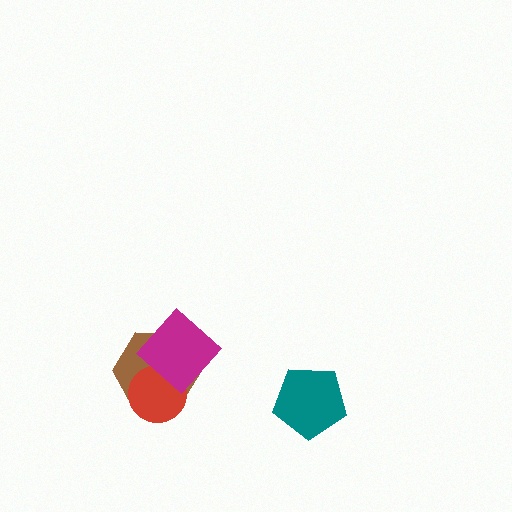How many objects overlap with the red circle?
2 objects overlap with the red circle.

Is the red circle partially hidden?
Yes, it is partially covered by another shape.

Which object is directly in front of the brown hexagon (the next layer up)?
The red circle is directly in front of the brown hexagon.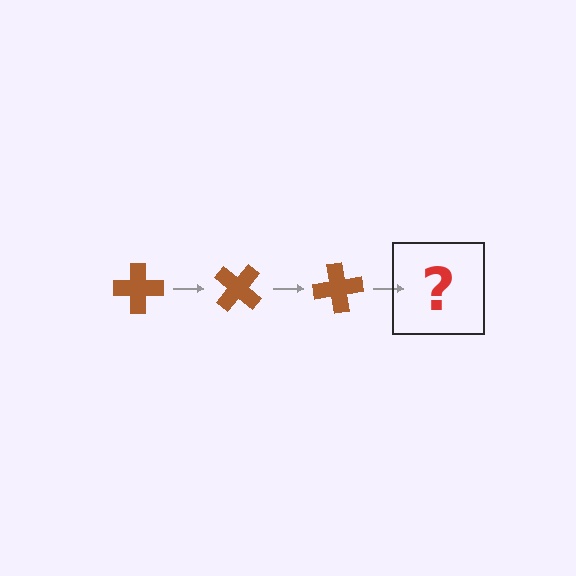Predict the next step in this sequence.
The next step is a brown cross rotated 120 degrees.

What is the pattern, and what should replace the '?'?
The pattern is that the cross rotates 40 degrees each step. The '?' should be a brown cross rotated 120 degrees.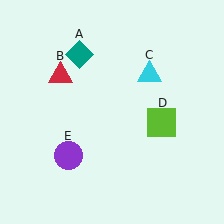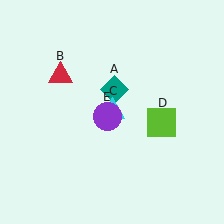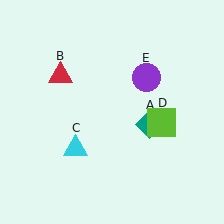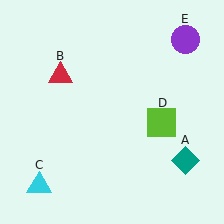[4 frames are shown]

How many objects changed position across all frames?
3 objects changed position: teal diamond (object A), cyan triangle (object C), purple circle (object E).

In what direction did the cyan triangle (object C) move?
The cyan triangle (object C) moved down and to the left.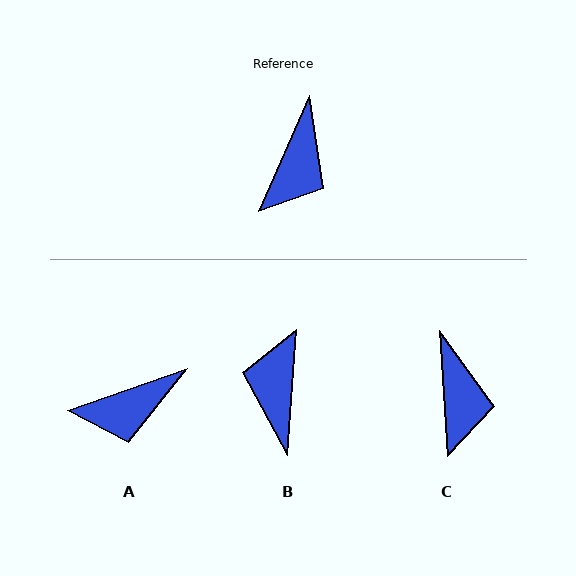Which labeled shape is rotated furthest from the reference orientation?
B, about 160 degrees away.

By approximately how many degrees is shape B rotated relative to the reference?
Approximately 160 degrees clockwise.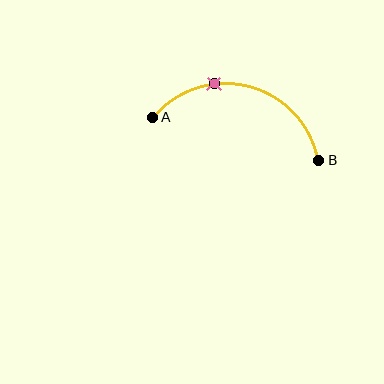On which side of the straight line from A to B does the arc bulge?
The arc bulges above the straight line connecting A and B.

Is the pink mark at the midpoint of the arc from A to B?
No. The pink mark lies on the arc but is closer to endpoint A. The arc midpoint would be at the point on the curve equidistant along the arc from both A and B.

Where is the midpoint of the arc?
The arc midpoint is the point on the curve farthest from the straight line joining A and B. It sits above that line.